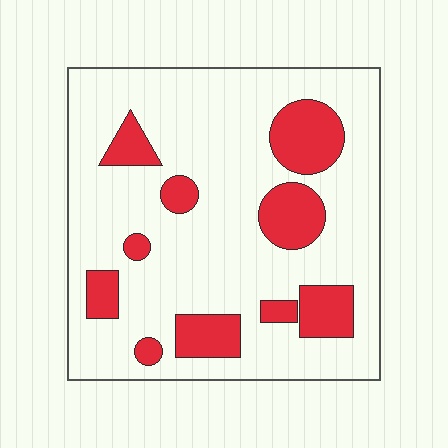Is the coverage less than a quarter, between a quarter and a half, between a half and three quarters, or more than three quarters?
Less than a quarter.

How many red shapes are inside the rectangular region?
10.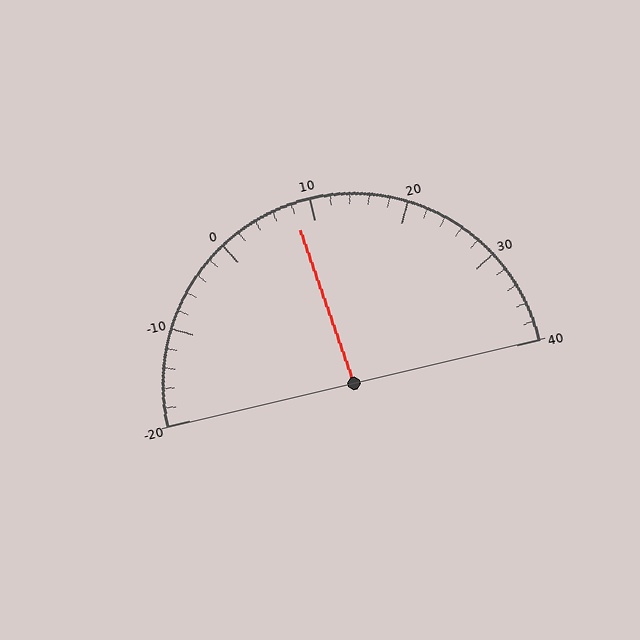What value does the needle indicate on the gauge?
The needle indicates approximately 8.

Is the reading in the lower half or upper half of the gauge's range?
The reading is in the lower half of the range (-20 to 40).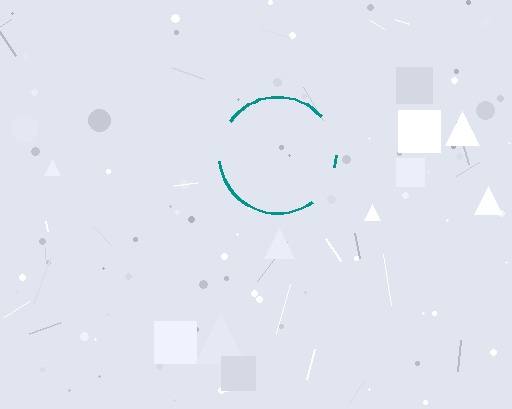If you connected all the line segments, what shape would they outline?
They would outline a circle.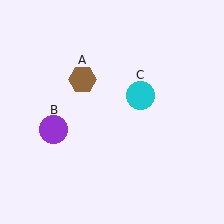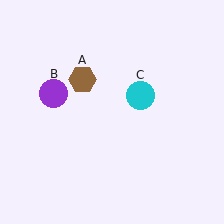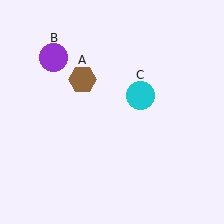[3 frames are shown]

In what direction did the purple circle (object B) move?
The purple circle (object B) moved up.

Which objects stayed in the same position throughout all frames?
Brown hexagon (object A) and cyan circle (object C) remained stationary.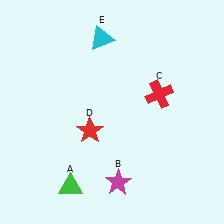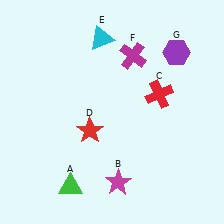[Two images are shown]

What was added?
A magenta cross (F), a purple hexagon (G) were added in Image 2.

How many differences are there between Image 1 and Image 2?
There are 2 differences between the two images.